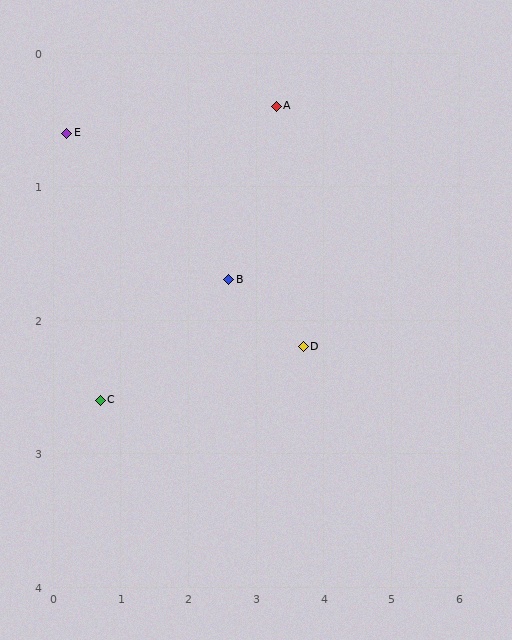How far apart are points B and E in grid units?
Points B and E are about 2.6 grid units apart.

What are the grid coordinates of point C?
Point C is at approximately (0.7, 2.6).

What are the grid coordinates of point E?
Point E is at approximately (0.2, 0.6).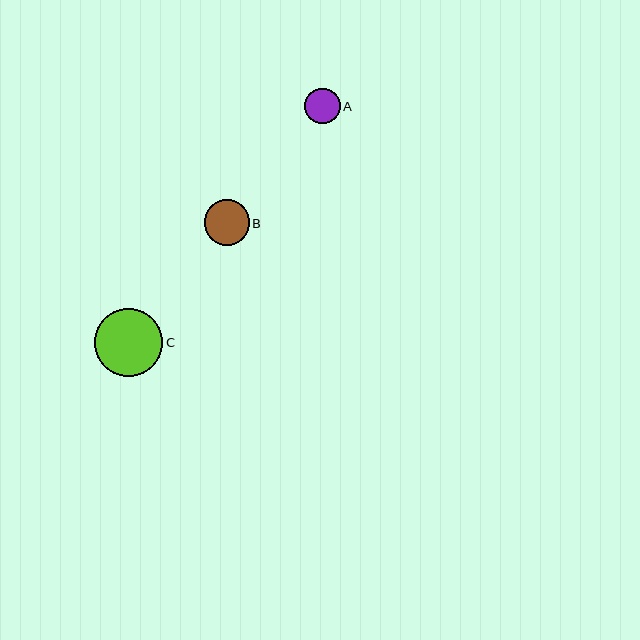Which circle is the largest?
Circle C is the largest with a size of approximately 68 pixels.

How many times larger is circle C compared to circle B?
Circle C is approximately 1.5 times the size of circle B.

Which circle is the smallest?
Circle A is the smallest with a size of approximately 36 pixels.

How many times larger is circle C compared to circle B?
Circle C is approximately 1.5 times the size of circle B.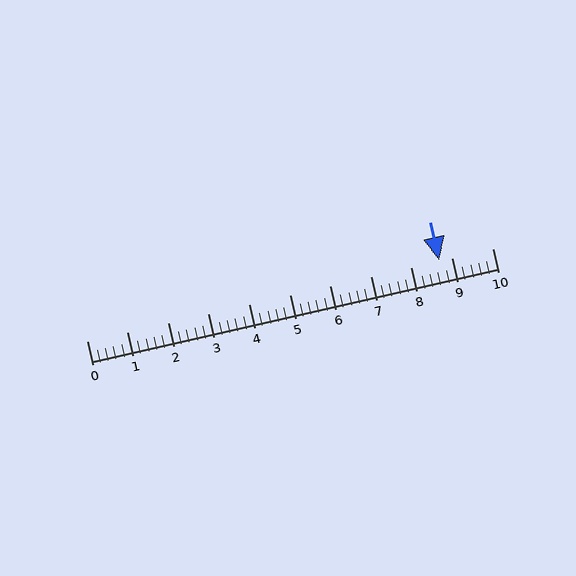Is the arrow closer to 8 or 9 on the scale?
The arrow is closer to 9.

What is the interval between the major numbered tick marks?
The major tick marks are spaced 1 units apart.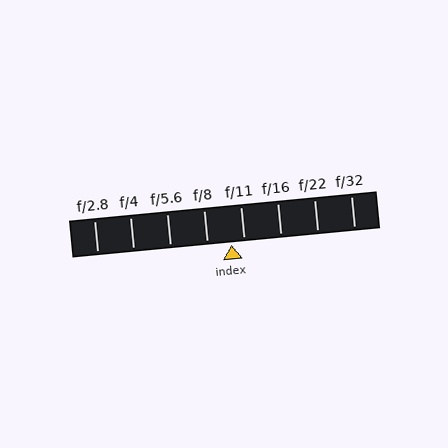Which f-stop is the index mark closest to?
The index mark is closest to f/11.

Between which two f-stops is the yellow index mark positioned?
The index mark is between f/8 and f/11.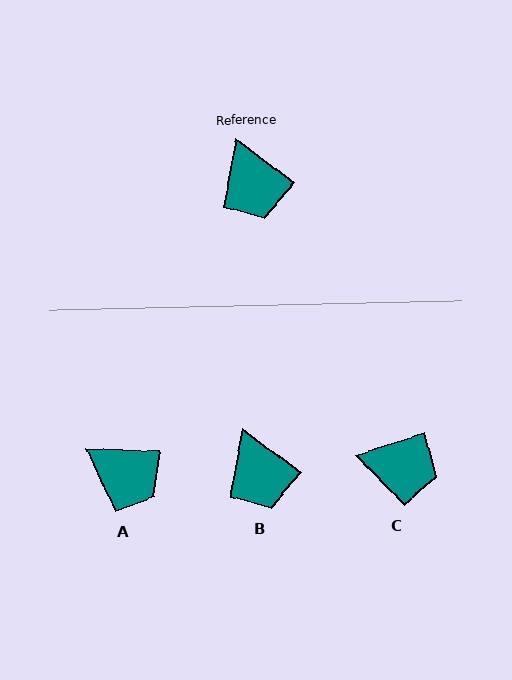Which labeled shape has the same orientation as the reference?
B.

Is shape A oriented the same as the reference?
No, it is off by about 35 degrees.